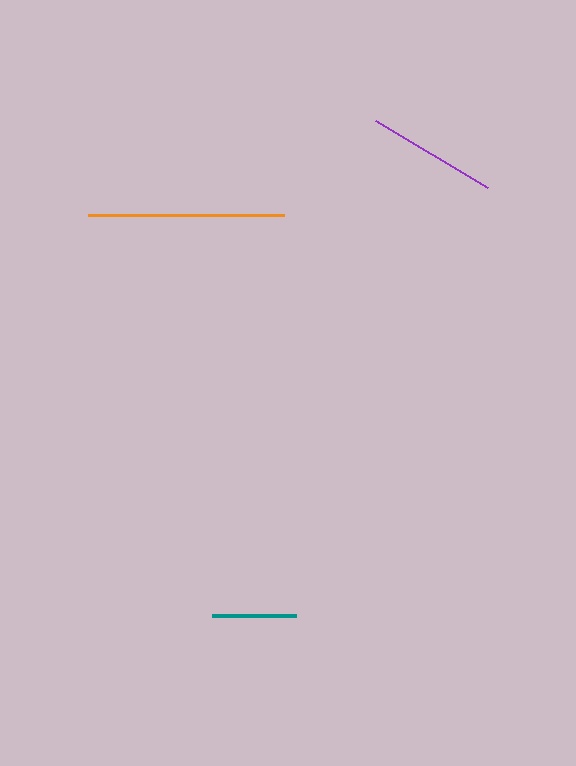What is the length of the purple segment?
The purple segment is approximately 131 pixels long.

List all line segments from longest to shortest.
From longest to shortest: orange, purple, teal.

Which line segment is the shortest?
The teal line is the shortest at approximately 85 pixels.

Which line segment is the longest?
The orange line is the longest at approximately 196 pixels.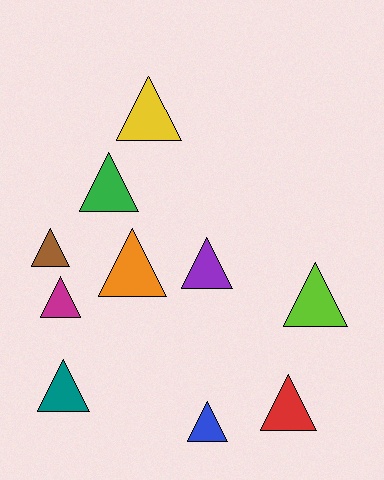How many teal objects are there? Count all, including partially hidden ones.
There is 1 teal object.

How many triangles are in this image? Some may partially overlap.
There are 10 triangles.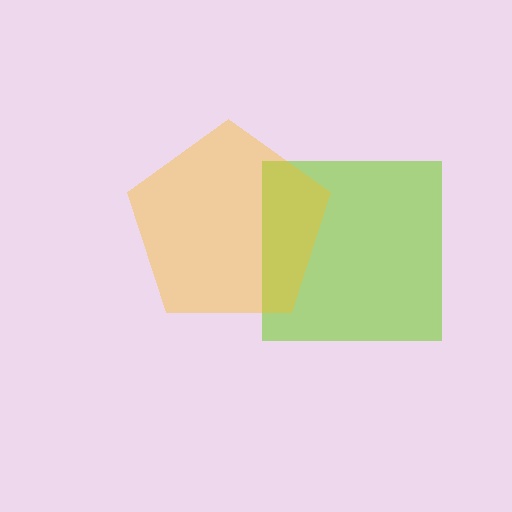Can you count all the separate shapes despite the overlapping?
Yes, there are 2 separate shapes.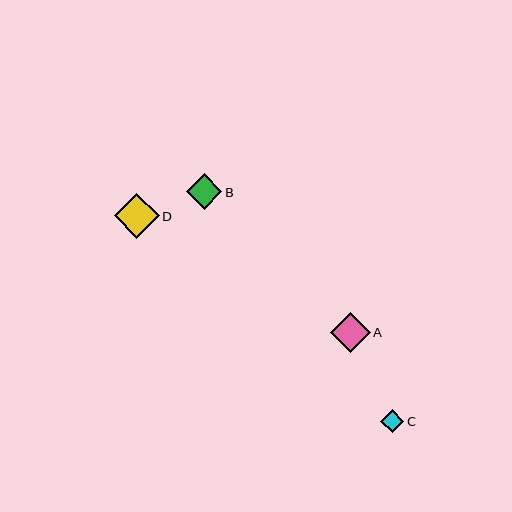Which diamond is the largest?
Diamond D is the largest with a size of approximately 45 pixels.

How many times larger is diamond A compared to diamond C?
Diamond A is approximately 1.7 times the size of diamond C.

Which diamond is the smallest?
Diamond C is the smallest with a size of approximately 23 pixels.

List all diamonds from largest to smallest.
From largest to smallest: D, A, B, C.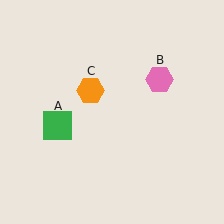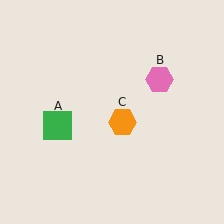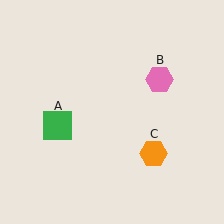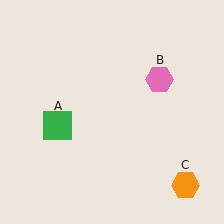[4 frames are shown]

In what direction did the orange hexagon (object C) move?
The orange hexagon (object C) moved down and to the right.